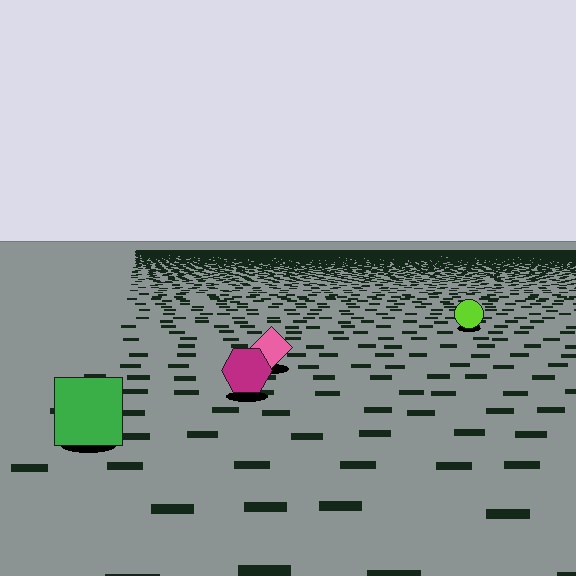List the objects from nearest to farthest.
From nearest to farthest: the green square, the magenta hexagon, the pink diamond, the lime circle.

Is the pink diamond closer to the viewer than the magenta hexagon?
No. The magenta hexagon is closer — you can tell from the texture gradient: the ground texture is coarser near it.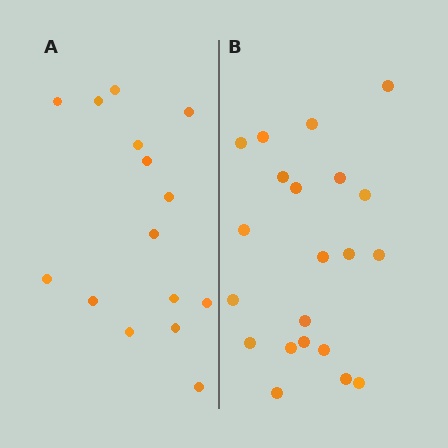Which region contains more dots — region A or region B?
Region B (the right region) has more dots.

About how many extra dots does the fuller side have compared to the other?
Region B has about 6 more dots than region A.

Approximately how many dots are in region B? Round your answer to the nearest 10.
About 20 dots. (The exact count is 21, which rounds to 20.)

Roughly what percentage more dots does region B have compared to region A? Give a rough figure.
About 40% more.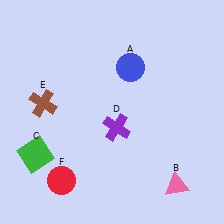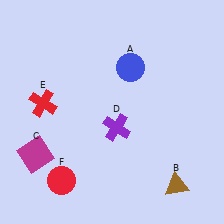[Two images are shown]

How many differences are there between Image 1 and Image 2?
There are 3 differences between the two images.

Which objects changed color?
B changed from pink to brown. C changed from green to magenta. E changed from brown to red.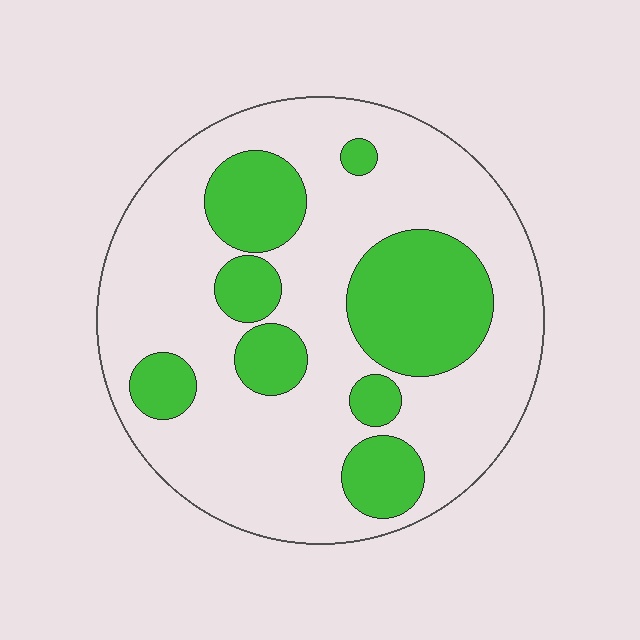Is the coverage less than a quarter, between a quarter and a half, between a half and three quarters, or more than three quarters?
Between a quarter and a half.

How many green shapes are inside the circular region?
8.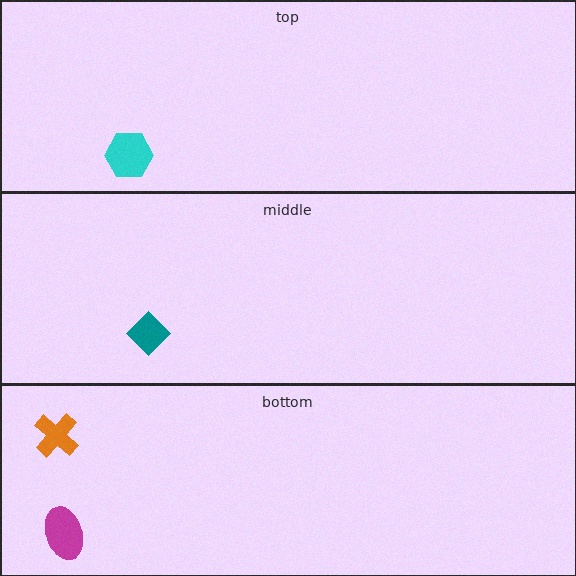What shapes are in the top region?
The cyan hexagon.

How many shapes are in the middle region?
1.